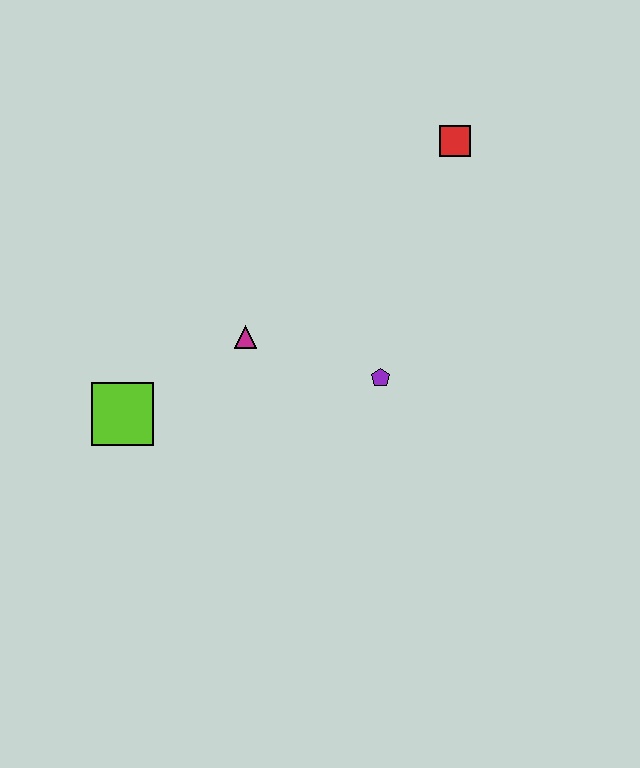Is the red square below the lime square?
No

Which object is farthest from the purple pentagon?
The lime square is farthest from the purple pentagon.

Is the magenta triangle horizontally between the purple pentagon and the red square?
No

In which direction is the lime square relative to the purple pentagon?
The lime square is to the left of the purple pentagon.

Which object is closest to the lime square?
The magenta triangle is closest to the lime square.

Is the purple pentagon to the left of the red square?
Yes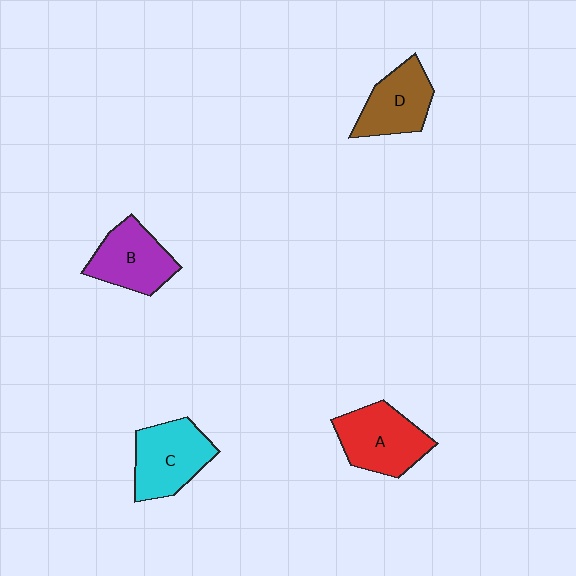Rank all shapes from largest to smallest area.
From largest to smallest: A (red), C (cyan), B (purple), D (brown).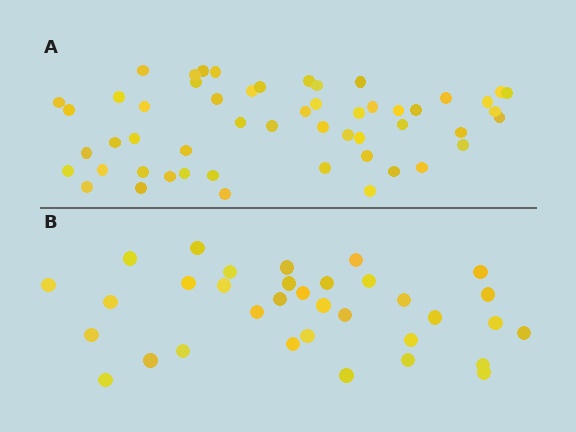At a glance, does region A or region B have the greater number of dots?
Region A (the top region) has more dots.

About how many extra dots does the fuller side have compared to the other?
Region A has approximately 20 more dots than region B.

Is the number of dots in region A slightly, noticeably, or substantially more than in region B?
Region A has substantially more. The ratio is roughly 1.6 to 1.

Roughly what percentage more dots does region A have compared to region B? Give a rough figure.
About 55% more.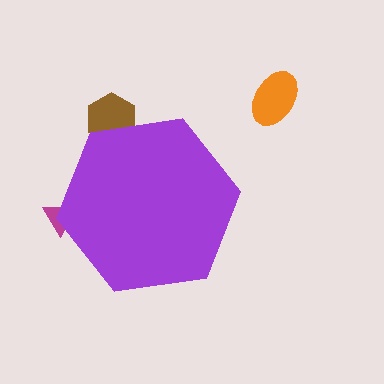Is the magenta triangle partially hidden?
Yes, the magenta triangle is partially hidden behind the purple hexagon.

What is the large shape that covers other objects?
A purple hexagon.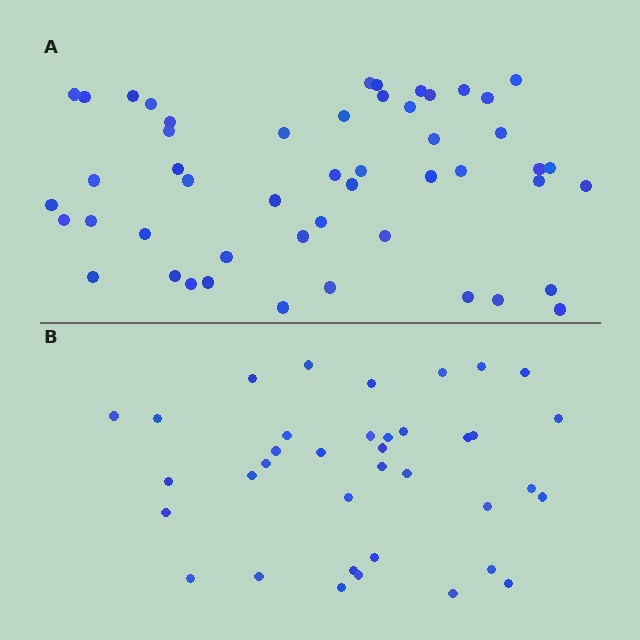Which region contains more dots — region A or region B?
Region A (the top region) has more dots.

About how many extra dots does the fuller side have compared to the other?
Region A has approximately 15 more dots than region B.